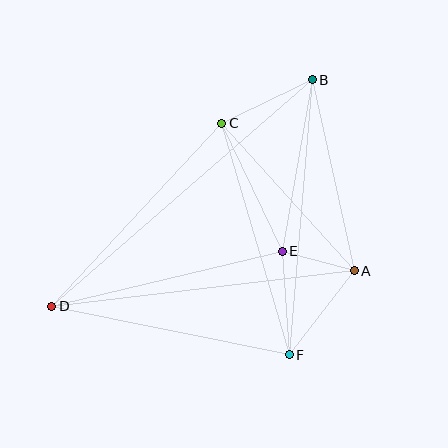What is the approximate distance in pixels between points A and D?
The distance between A and D is approximately 304 pixels.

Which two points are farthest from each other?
Points B and D are farthest from each other.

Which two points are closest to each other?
Points A and E are closest to each other.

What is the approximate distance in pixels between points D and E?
The distance between D and E is approximately 237 pixels.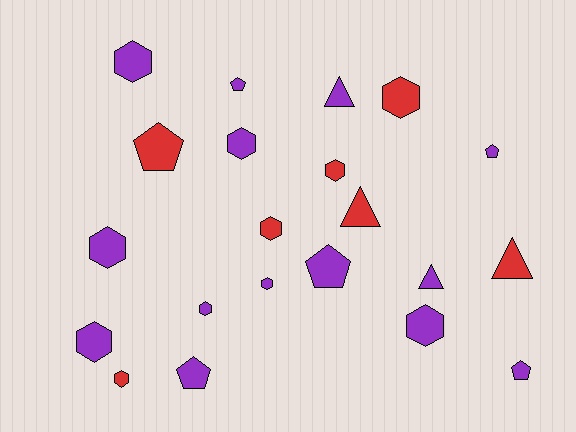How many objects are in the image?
There are 21 objects.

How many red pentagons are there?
There is 1 red pentagon.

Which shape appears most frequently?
Hexagon, with 11 objects.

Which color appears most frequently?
Purple, with 14 objects.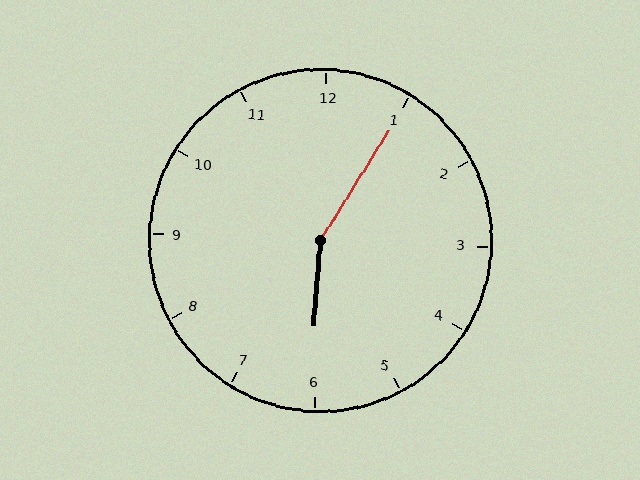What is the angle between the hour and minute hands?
Approximately 152 degrees.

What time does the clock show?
6:05.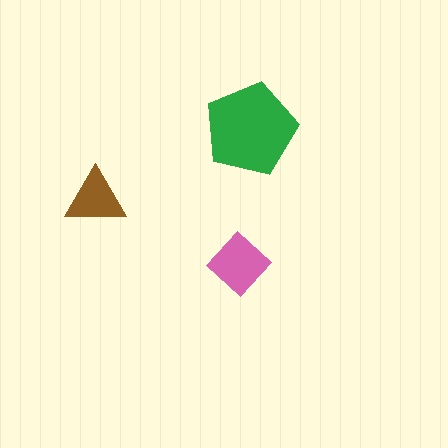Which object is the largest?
The green pentagon.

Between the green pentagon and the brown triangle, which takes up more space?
The green pentagon.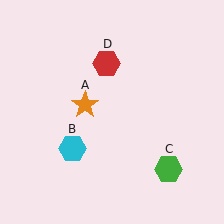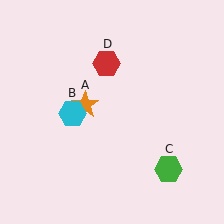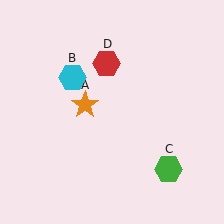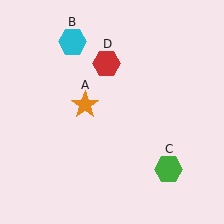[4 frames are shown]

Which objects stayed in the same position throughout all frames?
Orange star (object A) and green hexagon (object C) and red hexagon (object D) remained stationary.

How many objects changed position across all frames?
1 object changed position: cyan hexagon (object B).